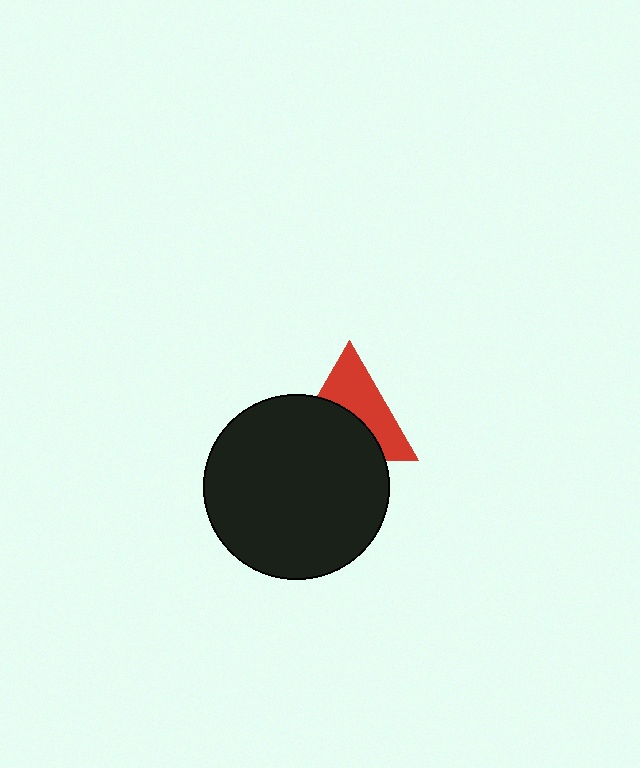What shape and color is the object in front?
The object in front is a black circle.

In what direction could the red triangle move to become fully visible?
The red triangle could move up. That would shift it out from behind the black circle entirely.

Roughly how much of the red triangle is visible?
About half of it is visible (roughly 49%).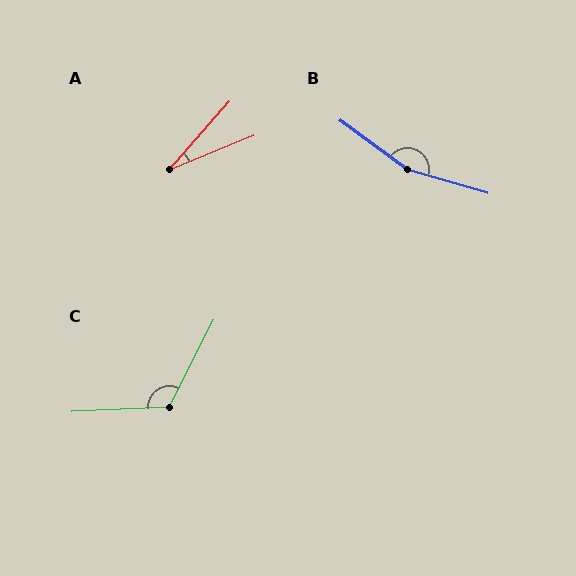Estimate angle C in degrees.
Approximately 120 degrees.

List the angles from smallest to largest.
A (26°), C (120°), B (160°).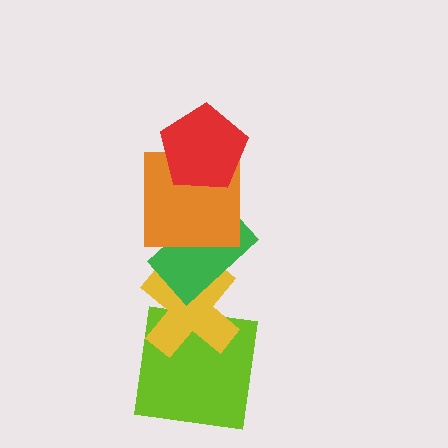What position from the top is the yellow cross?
The yellow cross is 4th from the top.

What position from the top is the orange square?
The orange square is 2nd from the top.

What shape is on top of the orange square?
The red pentagon is on top of the orange square.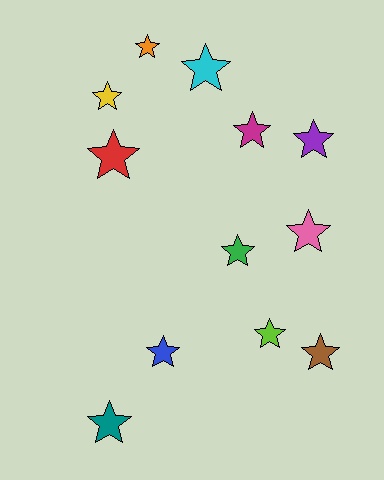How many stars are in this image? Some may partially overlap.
There are 12 stars.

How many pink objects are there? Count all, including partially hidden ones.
There is 1 pink object.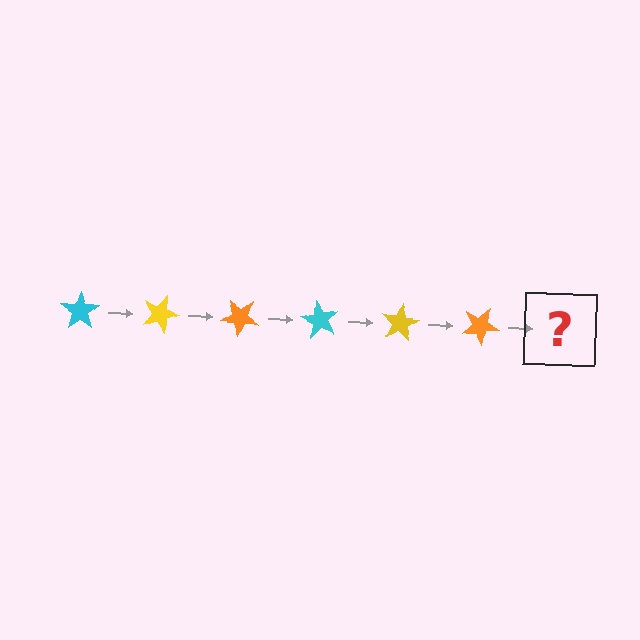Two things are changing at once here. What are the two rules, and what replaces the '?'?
The two rules are that it rotates 20 degrees each step and the color cycles through cyan, yellow, and orange. The '?' should be a cyan star, rotated 120 degrees from the start.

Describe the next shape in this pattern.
It should be a cyan star, rotated 120 degrees from the start.